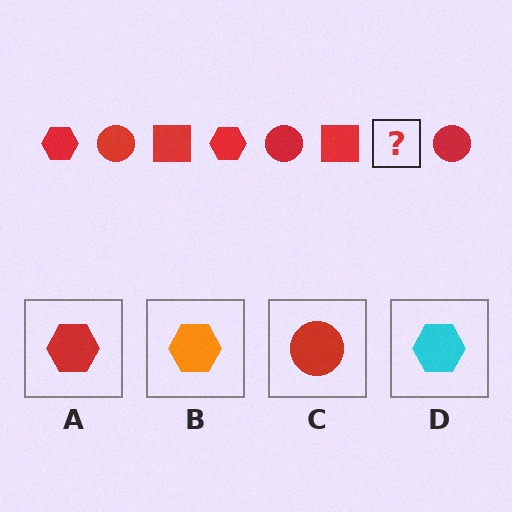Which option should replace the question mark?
Option A.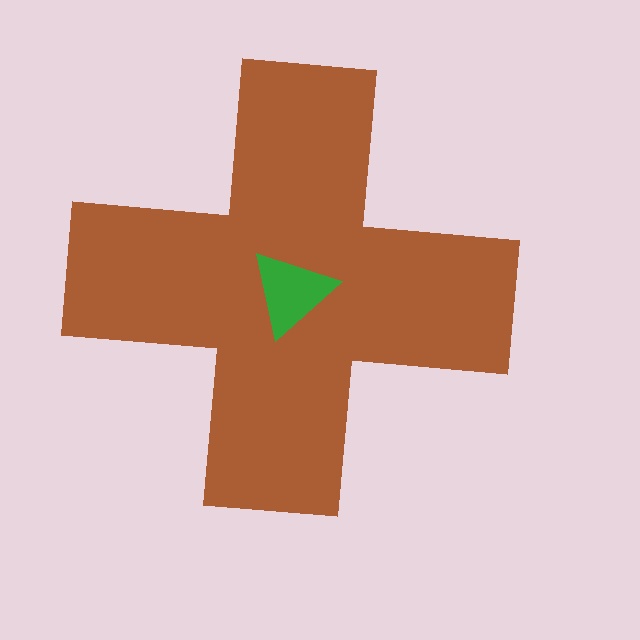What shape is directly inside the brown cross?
The green triangle.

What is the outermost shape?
The brown cross.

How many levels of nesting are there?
2.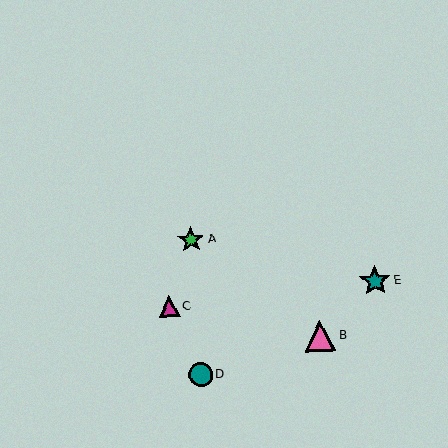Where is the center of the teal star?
The center of the teal star is at (375, 281).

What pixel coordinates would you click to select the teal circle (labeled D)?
Click at (201, 375) to select the teal circle D.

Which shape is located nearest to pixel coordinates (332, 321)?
The pink triangle (labeled B) at (320, 336) is nearest to that location.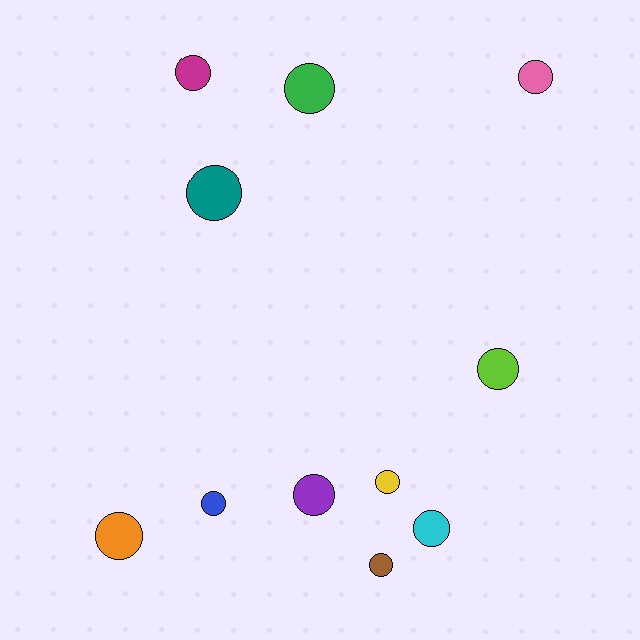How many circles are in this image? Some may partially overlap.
There are 11 circles.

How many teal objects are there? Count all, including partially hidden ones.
There is 1 teal object.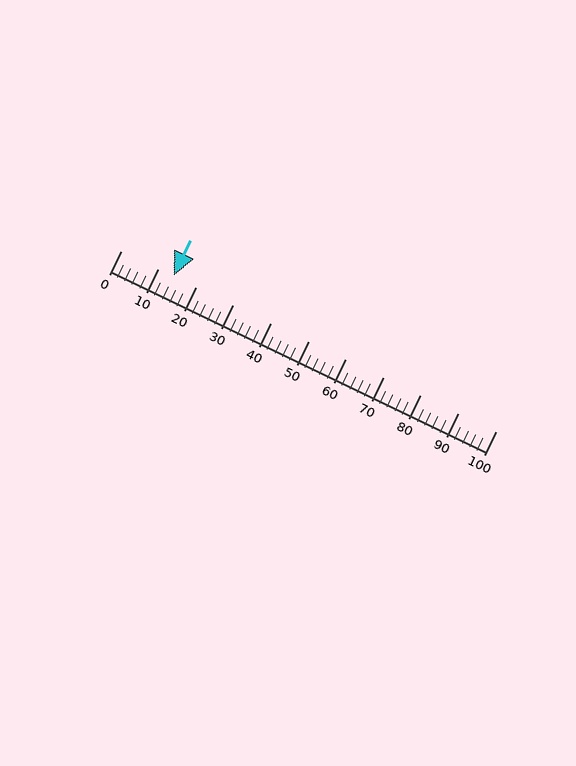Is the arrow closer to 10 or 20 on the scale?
The arrow is closer to 10.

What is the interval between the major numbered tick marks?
The major tick marks are spaced 10 units apart.